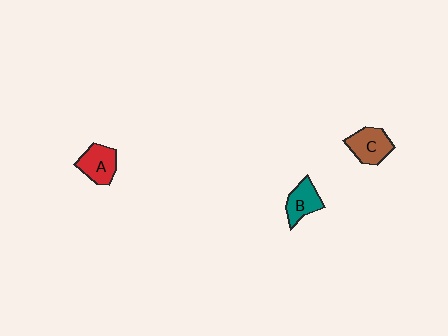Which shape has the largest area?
Shape C (brown).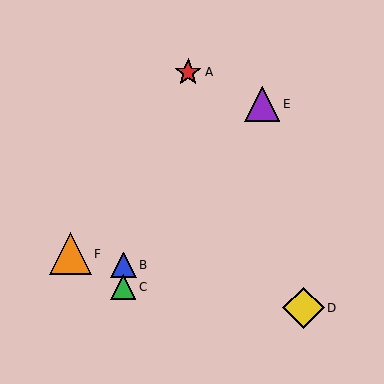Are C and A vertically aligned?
No, C is at x≈123 and A is at x≈188.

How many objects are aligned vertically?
2 objects (B, C) are aligned vertically.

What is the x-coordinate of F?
Object F is at x≈70.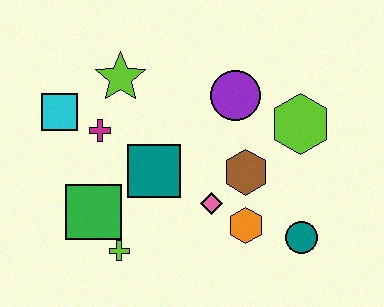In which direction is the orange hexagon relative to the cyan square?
The orange hexagon is to the right of the cyan square.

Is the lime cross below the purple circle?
Yes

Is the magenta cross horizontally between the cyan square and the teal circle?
Yes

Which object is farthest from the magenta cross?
The teal circle is farthest from the magenta cross.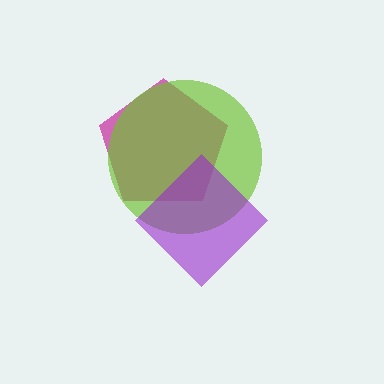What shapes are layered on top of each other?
The layered shapes are: a magenta pentagon, a lime circle, a purple diamond.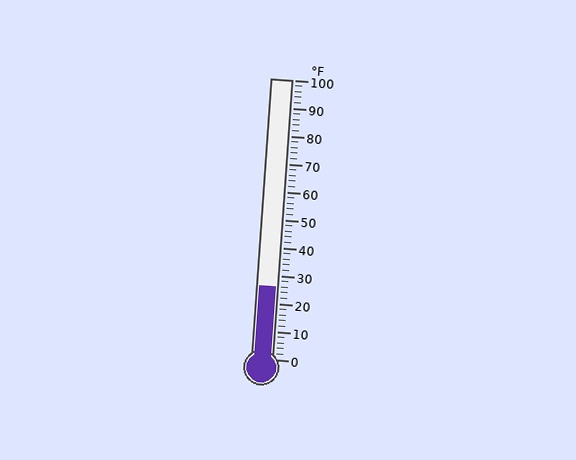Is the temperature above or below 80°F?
The temperature is below 80°F.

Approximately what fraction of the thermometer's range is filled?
The thermometer is filled to approximately 25% of its range.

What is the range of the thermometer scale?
The thermometer scale ranges from 0°F to 100°F.